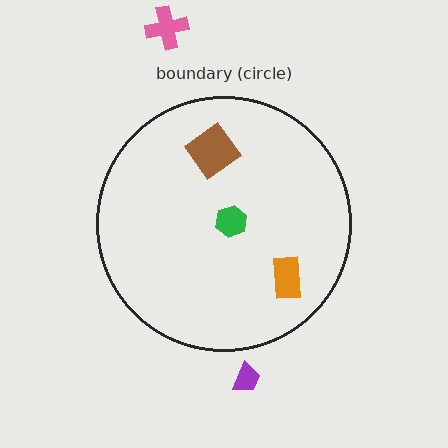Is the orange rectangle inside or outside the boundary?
Inside.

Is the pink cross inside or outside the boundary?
Outside.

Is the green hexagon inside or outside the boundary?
Inside.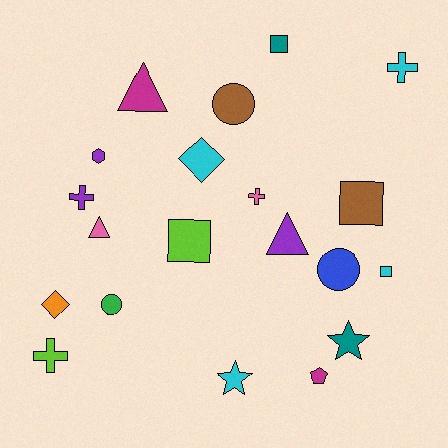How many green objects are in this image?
There is 1 green object.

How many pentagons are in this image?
There is 1 pentagon.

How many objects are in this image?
There are 20 objects.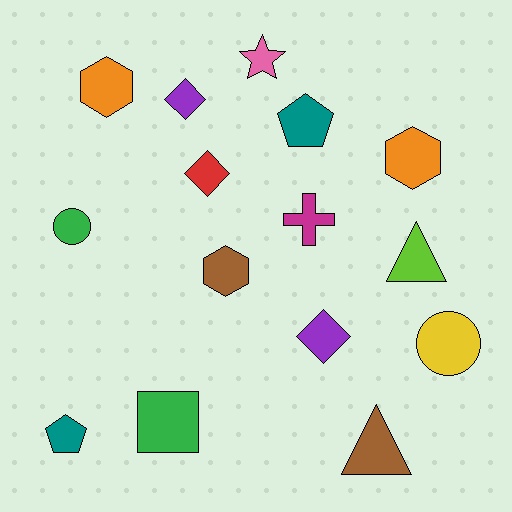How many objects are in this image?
There are 15 objects.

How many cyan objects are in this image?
There are no cyan objects.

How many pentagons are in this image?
There are 2 pentagons.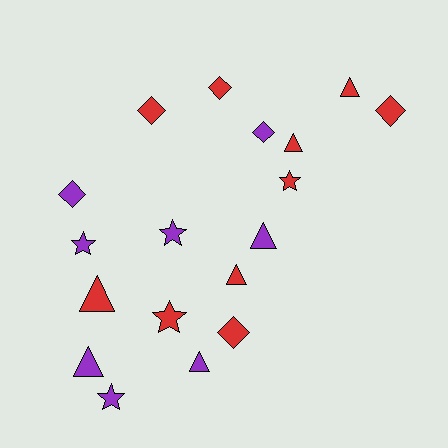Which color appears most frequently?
Red, with 10 objects.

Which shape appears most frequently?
Triangle, with 7 objects.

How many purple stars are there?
There are 3 purple stars.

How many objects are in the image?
There are 18 objects.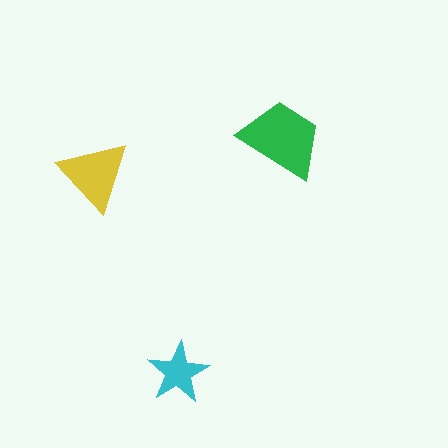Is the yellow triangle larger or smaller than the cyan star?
Larger.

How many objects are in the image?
There are 3 objects in the image.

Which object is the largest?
The green trapezoid.